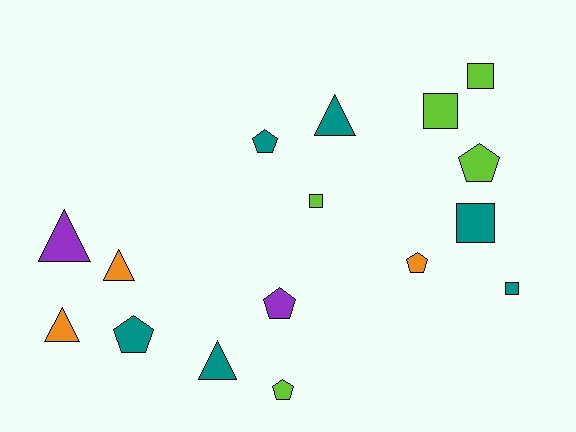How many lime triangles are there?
There are no lime triangles.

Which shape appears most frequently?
Pentagon, with 6 objects.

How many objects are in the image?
There are 16 objects.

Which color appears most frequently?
Teal, with 6 objects.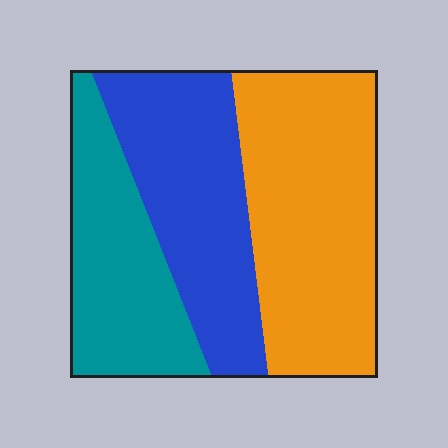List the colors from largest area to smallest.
From largest to smallest: orange, blue, teal.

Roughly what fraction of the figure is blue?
Blue covers 32% of the figure.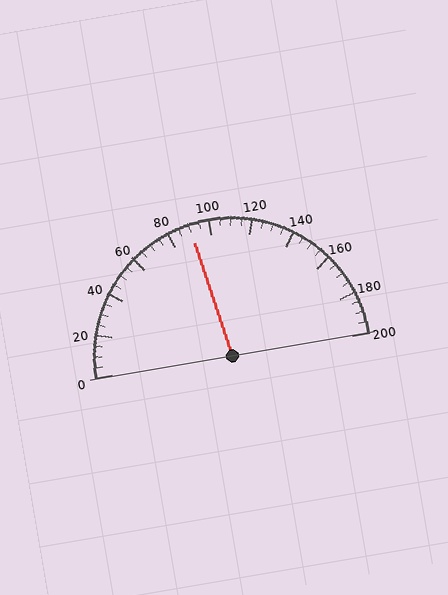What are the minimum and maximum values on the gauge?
The gauge ranges from 0 to 200.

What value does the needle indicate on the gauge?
The needle indicates approximately 90.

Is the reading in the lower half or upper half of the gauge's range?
The reading is in the lower half of the range (0 to 200).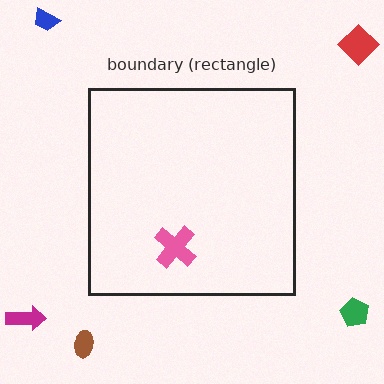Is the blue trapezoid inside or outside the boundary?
Outside.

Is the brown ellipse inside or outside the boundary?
Outside.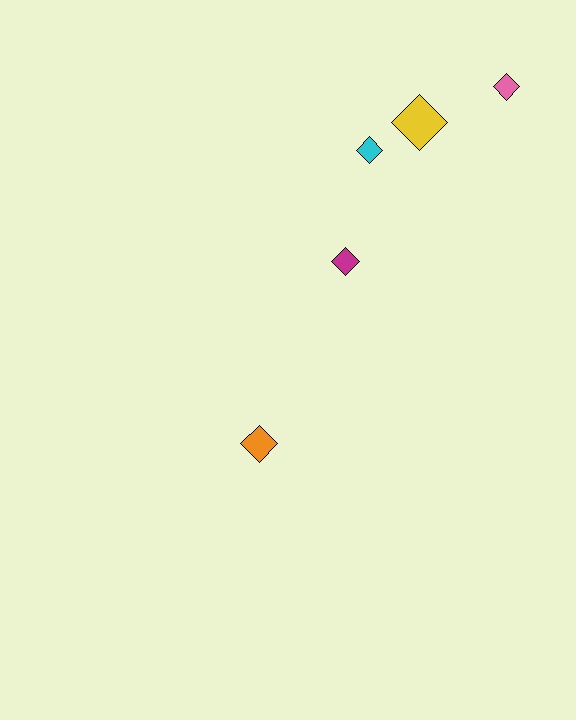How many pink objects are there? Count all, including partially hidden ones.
There is 1 pink object.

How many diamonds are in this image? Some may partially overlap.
There are 5 diamonds.